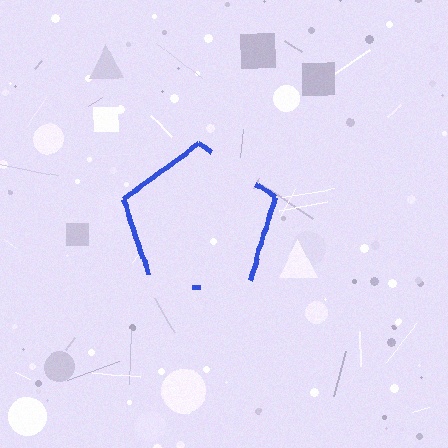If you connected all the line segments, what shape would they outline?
They would outline a pentagon.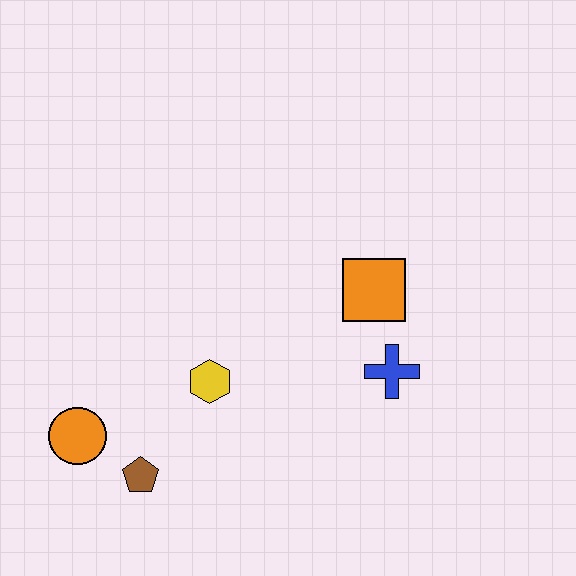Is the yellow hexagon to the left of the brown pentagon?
No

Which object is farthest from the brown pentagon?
The orange square is farthest from the brown pentagon.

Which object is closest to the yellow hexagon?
The brown pentagon is closest to the yellow hexagon.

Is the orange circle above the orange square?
No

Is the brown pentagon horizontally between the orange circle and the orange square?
Yes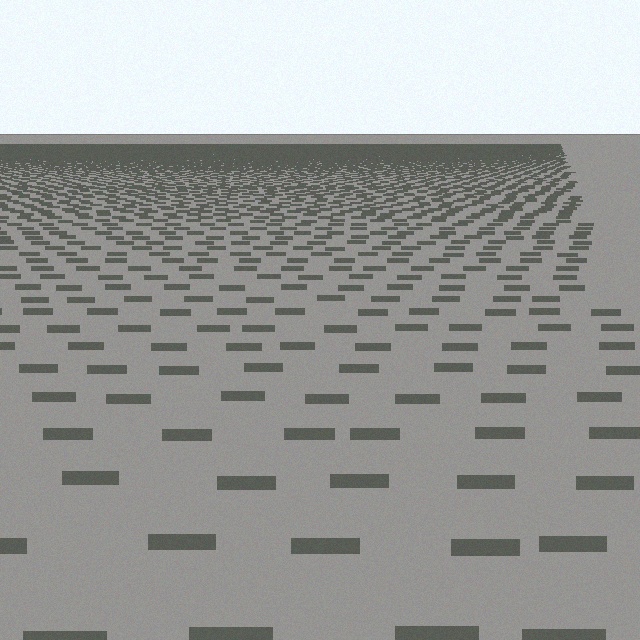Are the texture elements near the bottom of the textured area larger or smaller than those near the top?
Larger. Near the bottom, elements are closer to the viewer and appear at a bigger on-screen size.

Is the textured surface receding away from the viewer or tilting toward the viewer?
The surface is receding away from the viewer. Texture elements get smaller and denser toward the top.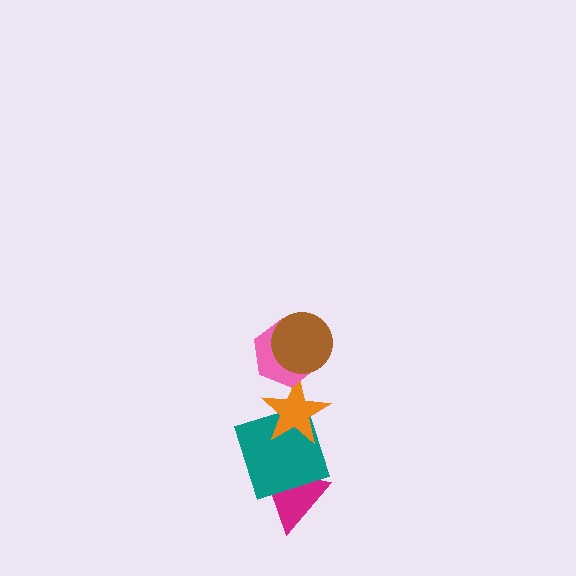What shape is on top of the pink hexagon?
The brown circle is on top of the pink hexagon.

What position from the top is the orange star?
The orange star is 3rd from the top.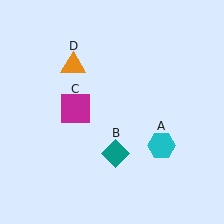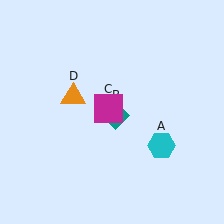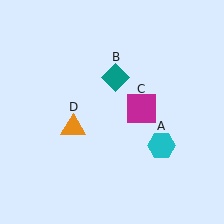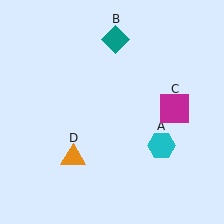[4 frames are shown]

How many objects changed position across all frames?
3 objects changed position: teal diamond (object B), magenta square (object C), orange triangle (object D).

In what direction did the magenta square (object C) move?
The magenta square (object C) moved right.